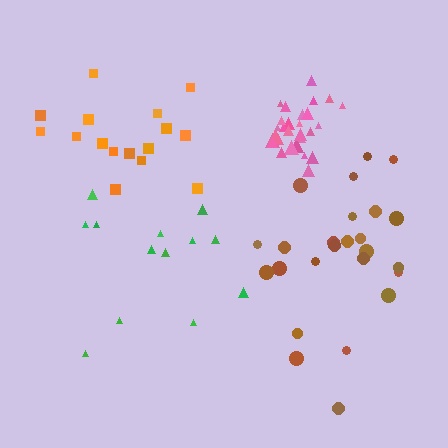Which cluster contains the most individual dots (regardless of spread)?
Pink (29).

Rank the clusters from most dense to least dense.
pink, orange, brown, green.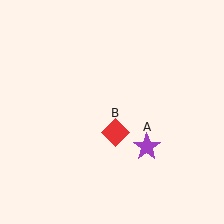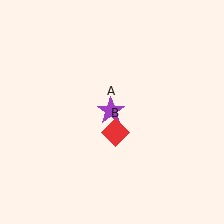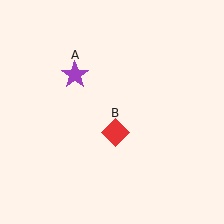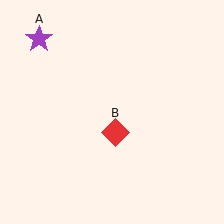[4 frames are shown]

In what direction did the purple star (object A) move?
The purple star (object A) moved up and to the left.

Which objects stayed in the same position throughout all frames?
Red diamond (object B) remained stationary.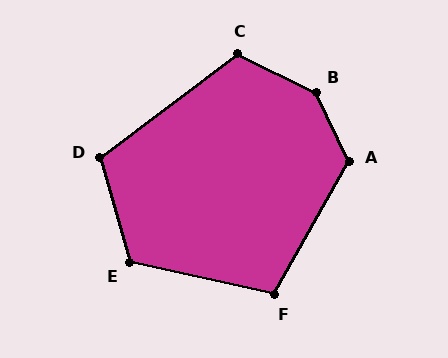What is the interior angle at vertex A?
Approximately 125 degrees (obtuse).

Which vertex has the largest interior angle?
B, at approximately 142 degrees.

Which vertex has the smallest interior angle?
F, at approximately 107 degrees.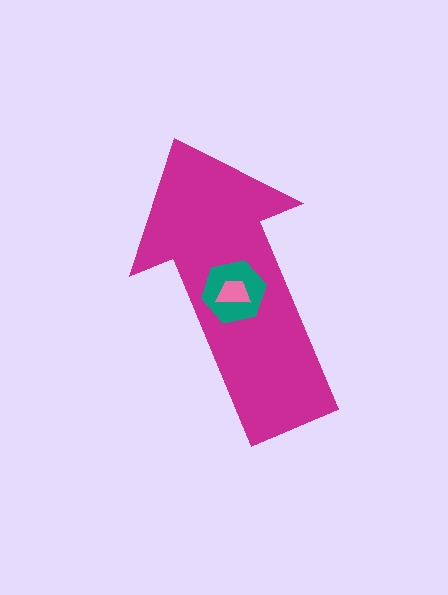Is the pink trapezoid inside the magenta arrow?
Yes.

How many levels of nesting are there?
3.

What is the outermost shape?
The magenta arrow.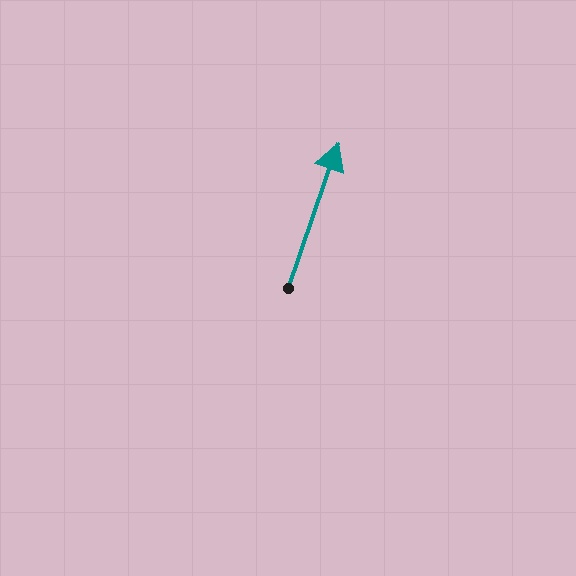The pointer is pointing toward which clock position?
Roughly 1 o'clock.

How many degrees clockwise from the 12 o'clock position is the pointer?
Approximately 19 degrees.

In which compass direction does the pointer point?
North.